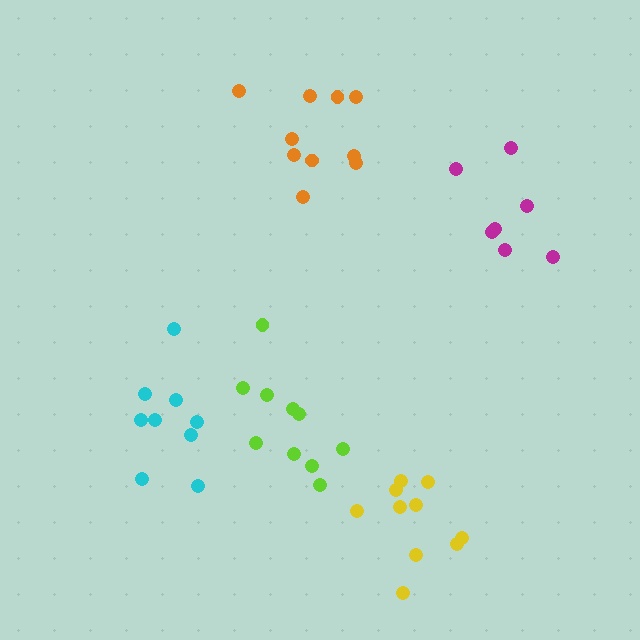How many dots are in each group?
Group 1: 10 dots, Group 2: 7 dots, Group 3: 10 dots, Group 4: 9 dots, Group 5: 10 dots (46 total).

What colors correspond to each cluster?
The clusters are colored: lime, magenta, yellow, cyan, orange.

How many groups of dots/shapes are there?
There are 5 groups.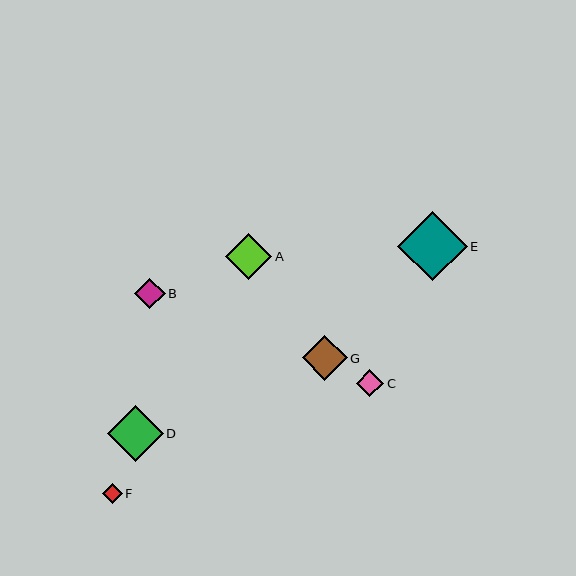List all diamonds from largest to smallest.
From largest to smallest: E, D, A, G, B, C, F.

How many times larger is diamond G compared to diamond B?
Diamond G is approximately 1.5 times the size of diamond B.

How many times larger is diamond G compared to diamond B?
Diamond G is approximately 1.5 times the size of diamond B.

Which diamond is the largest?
Diamond E is the largest with a size of approximately 69 pixels.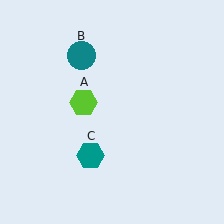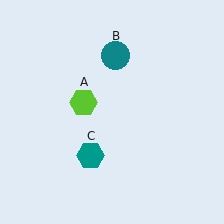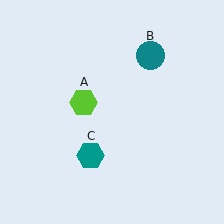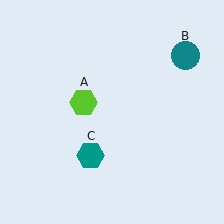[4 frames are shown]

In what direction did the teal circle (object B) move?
The teal circle (object B) moved right.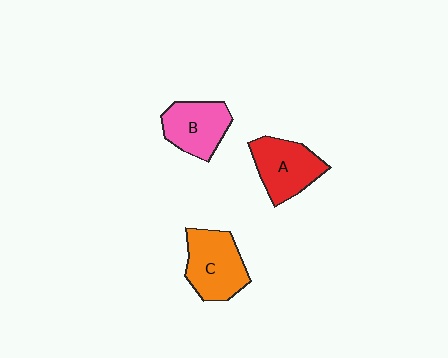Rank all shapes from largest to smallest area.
From largest to smallest: C (orange), A (red), B (pink).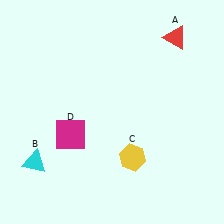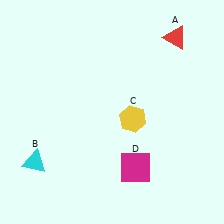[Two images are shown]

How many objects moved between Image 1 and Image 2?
2 objects moved between the two images.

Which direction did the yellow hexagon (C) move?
The yellow hexagon (C) moved up.